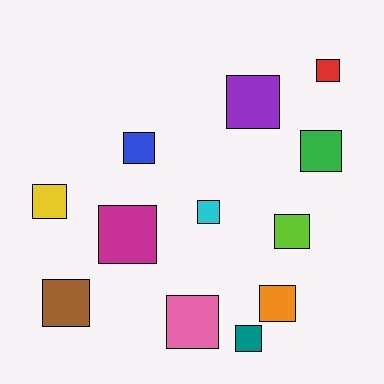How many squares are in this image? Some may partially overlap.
There are 12 squares.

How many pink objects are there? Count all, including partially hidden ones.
There is 1 pink object.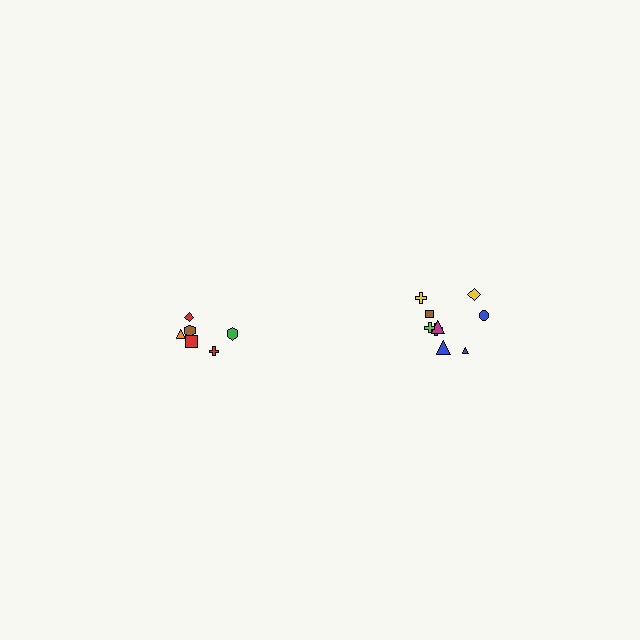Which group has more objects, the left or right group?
The right group.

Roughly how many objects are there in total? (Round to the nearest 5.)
Roughly 15 objects in total.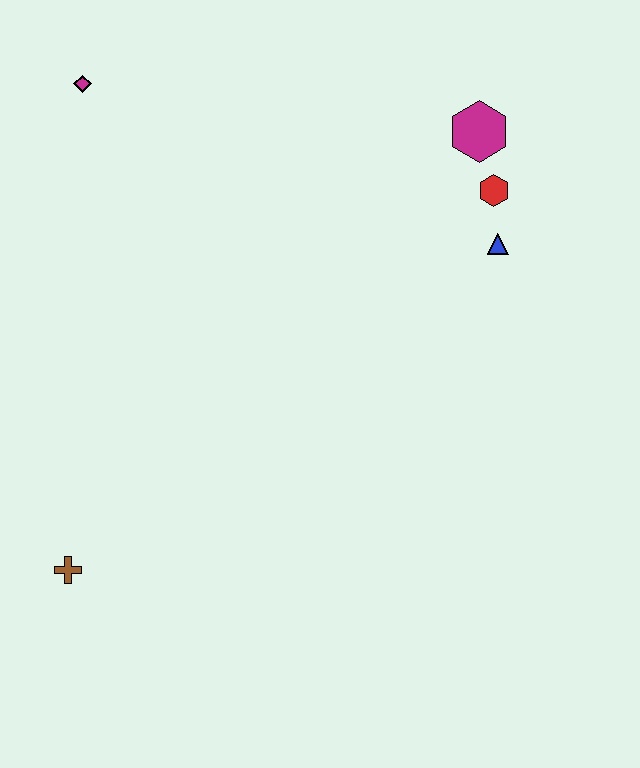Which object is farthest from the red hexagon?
The brown cross is farthest from the red hexagon.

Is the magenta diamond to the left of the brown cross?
No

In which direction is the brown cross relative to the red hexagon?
The brown cross is to the left of the red hexagon.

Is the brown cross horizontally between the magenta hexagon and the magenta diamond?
No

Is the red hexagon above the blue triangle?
Yes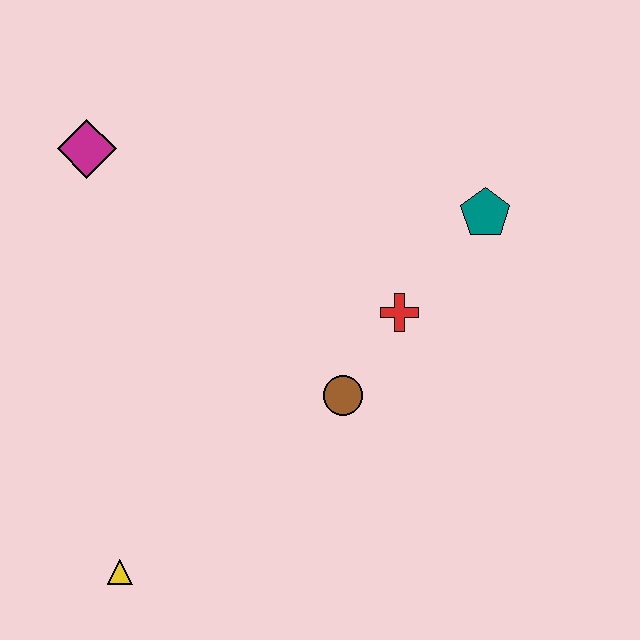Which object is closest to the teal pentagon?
The red cross is closest to the teal pentagon.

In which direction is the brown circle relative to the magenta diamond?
The brown circle is to the right of the magenta diamond.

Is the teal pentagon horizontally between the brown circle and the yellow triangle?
No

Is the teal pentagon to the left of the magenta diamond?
No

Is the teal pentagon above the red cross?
Yes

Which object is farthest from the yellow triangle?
The teal pentagon is farthest from the yellow triangle.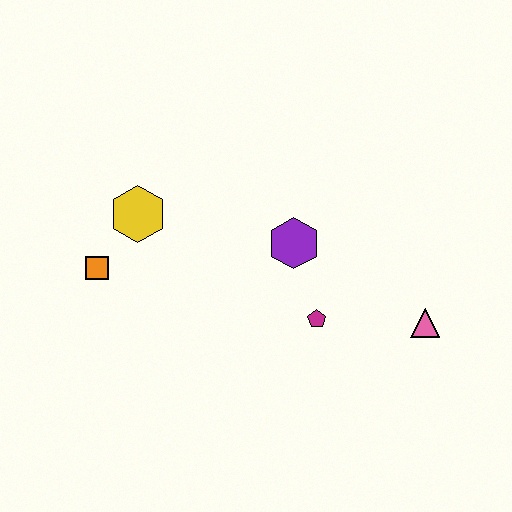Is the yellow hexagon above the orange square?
Yes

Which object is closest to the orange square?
The yellow hexagon is closest to the orange square.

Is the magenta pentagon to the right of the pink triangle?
No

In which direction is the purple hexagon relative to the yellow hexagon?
The purple hexagon is to the right of the yellow hexagon.